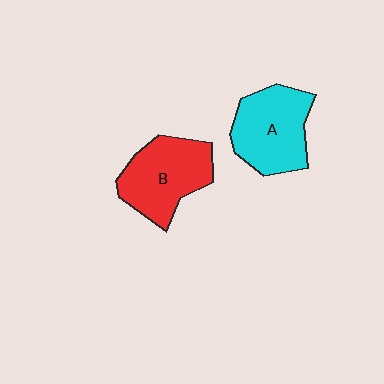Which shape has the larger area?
Shape B (red).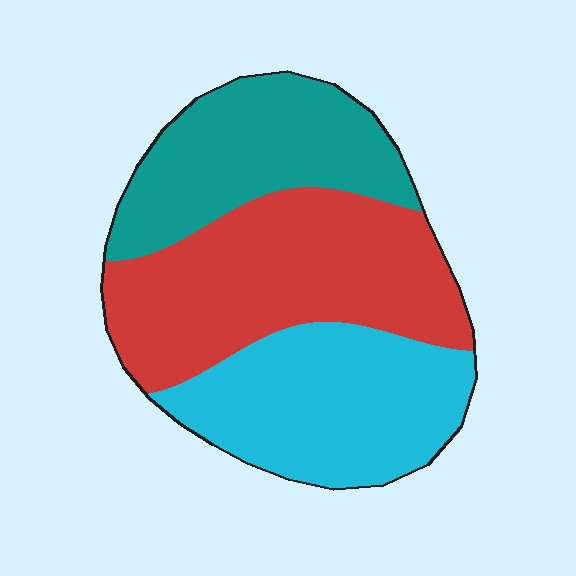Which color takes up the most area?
Red, at roughly 40%.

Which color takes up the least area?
Teal, at roughly 25%.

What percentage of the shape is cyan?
Cyan takes up between a quarter and a half of the shape.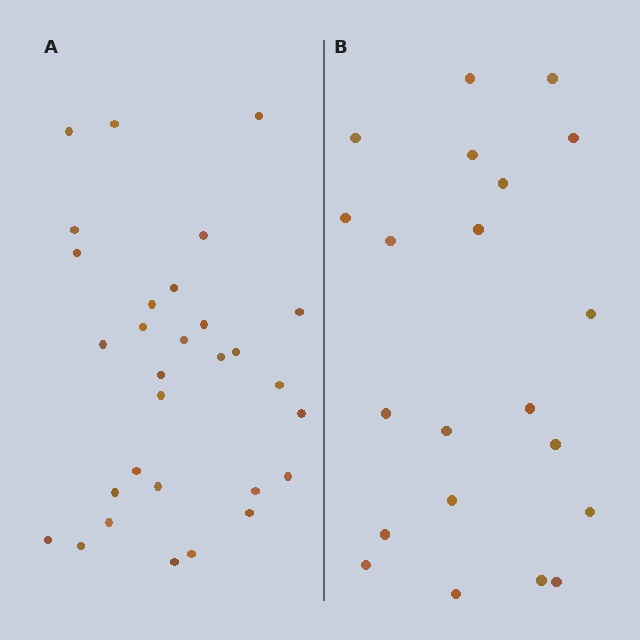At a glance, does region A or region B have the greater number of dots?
Region A (the left region) has more dots.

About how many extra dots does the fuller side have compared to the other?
Region A has roughly 8 or so more dots than region B.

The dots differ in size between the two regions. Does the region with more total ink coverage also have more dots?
No. Region B has more total ink coverage because its dots are larger, but region A actually contains more individual dots. Total area can be misleading — the number of items is what matters here.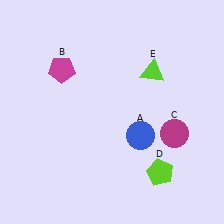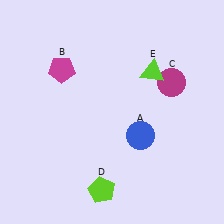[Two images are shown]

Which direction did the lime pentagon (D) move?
The lime pentagon (D) moved left.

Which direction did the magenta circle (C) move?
The magenta circle (C) moved up.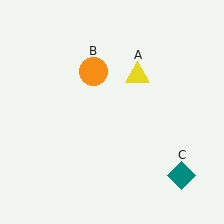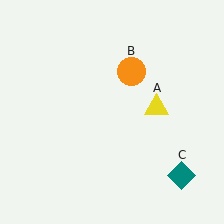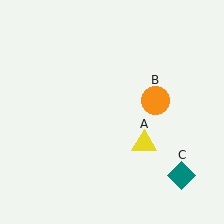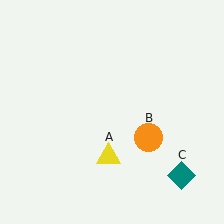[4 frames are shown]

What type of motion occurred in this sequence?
The yellow triangle (object A), orange circle (object B) rotated clockwise around the center of the scene.